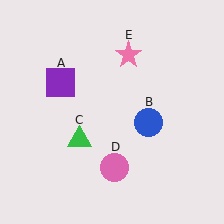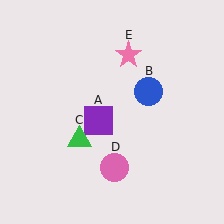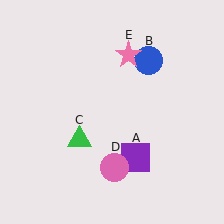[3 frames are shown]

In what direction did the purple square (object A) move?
The purple square (object A) moved down and to the right.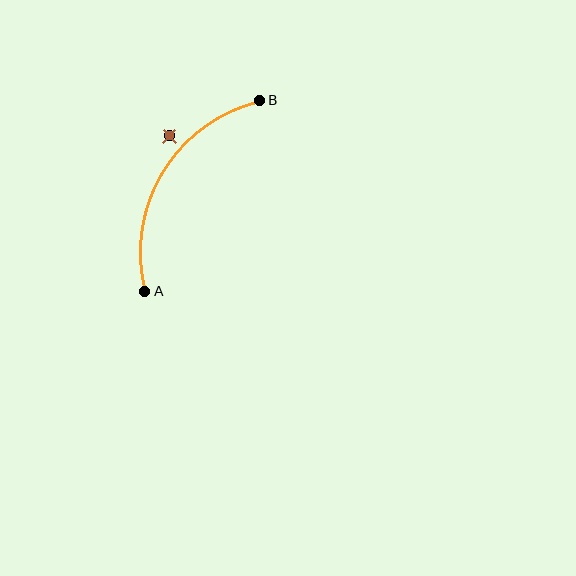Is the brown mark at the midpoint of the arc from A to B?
No — the brown mark does not lie on the arc at all. It sits slightly outside the curve.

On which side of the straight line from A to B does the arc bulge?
The arc bulges to the left of the straight line connecting A and B.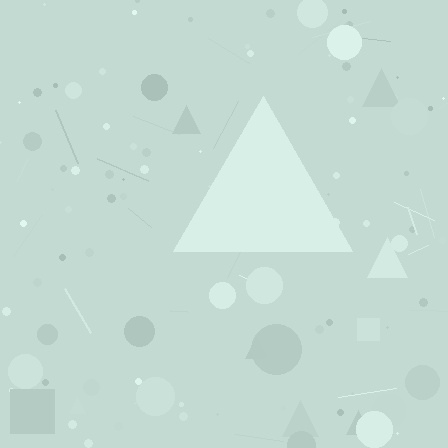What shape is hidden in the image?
A triangle is hidden in the image.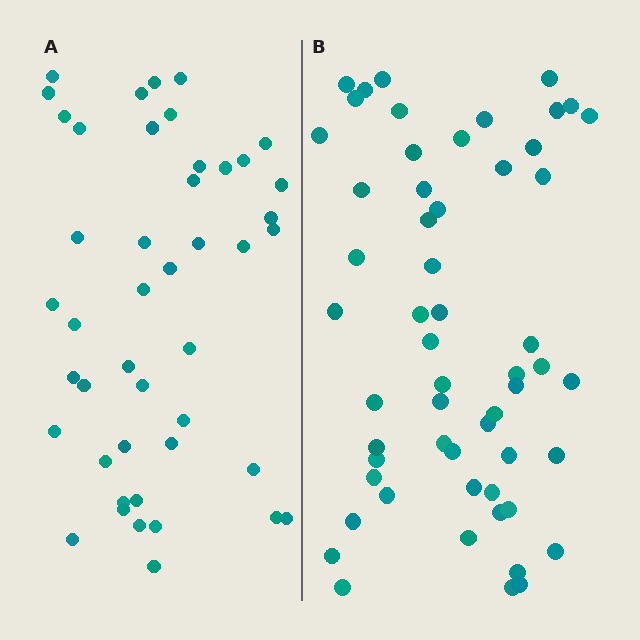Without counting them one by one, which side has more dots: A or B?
Region B (the right region) has more dots.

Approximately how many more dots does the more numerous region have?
Region B has roughly 12 or so more dots than region A.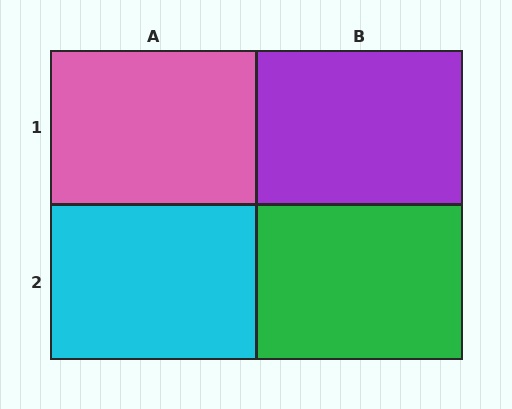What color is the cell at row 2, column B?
Green.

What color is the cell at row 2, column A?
Cyan.